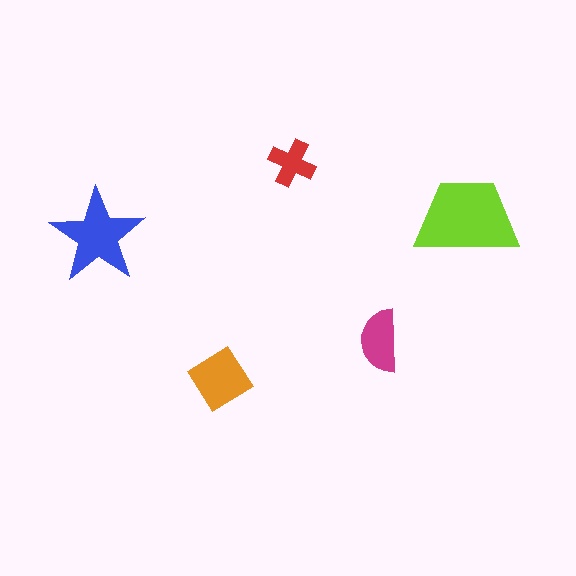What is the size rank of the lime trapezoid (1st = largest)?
1st.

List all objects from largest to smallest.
The lime trapezoid, the blue star, the orange diamond, the magenta semicircle, the red cross.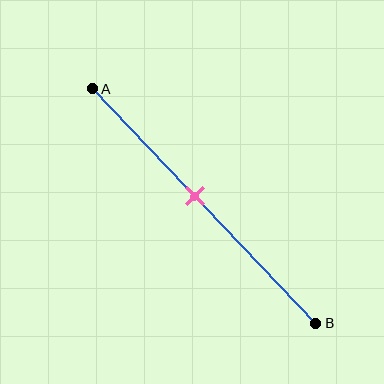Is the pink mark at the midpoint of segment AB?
No, the mark is at about 45% from A, not at the 50% midpoint.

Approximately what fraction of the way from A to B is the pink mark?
The pink mark is approximately 45% of the way from A to B.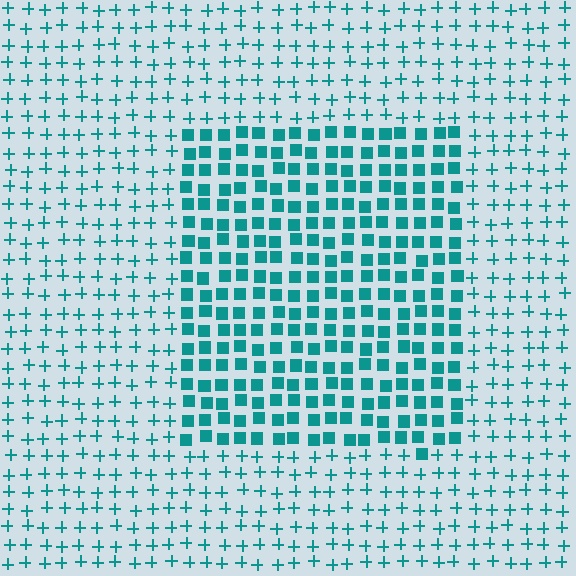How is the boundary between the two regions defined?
The boundary is defined by a change in element shape: squares inside vs. plus signs outside. All elements share the same color and spacing.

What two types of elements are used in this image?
The image uses squares inside the rectangle region and plus signs outside it.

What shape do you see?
I see a rectangle.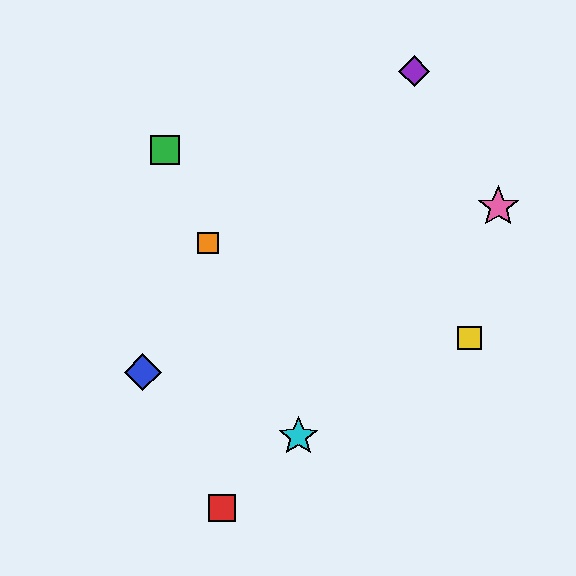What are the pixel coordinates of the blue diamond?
The blue diamond is at (143, 372).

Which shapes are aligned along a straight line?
The green square, the orange square, the cyan star are aligned along a straight line.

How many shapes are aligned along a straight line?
3 shapes (the green square, the orange square, the cyan star) are aligned along a straight line.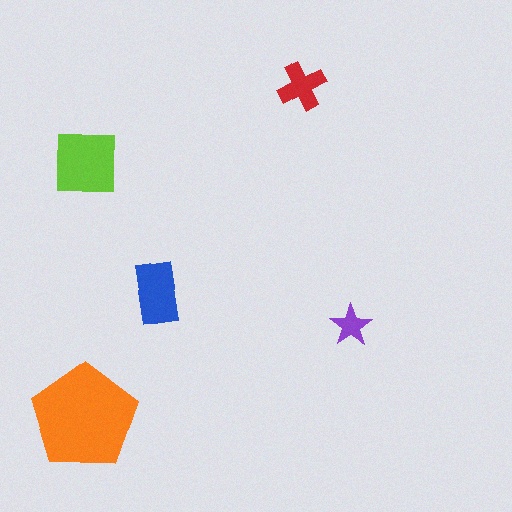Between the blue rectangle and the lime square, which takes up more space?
The lime square.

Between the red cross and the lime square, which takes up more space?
The lime square.